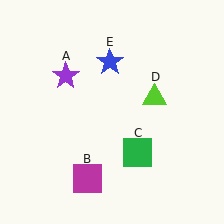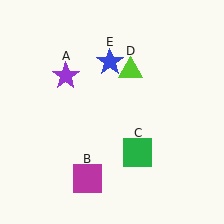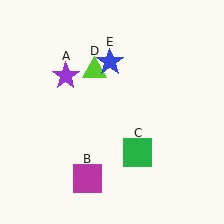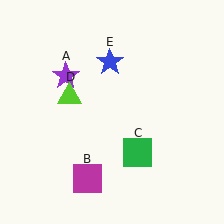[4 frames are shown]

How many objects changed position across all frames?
1 object changed position: lime triangle (object D).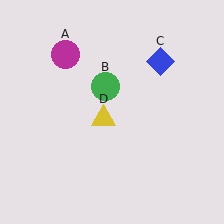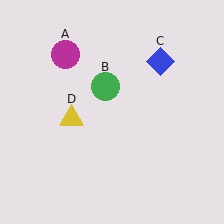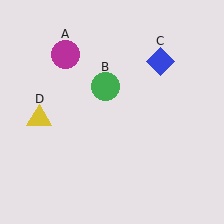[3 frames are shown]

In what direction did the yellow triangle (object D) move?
The yellow triangle (object D) moved left.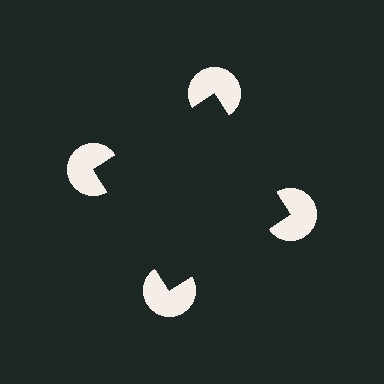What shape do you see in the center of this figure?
An illusory square — its edges are inferred from the aligned wedge cuts in the pac-man discs, not physically drawn.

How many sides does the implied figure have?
4 sides.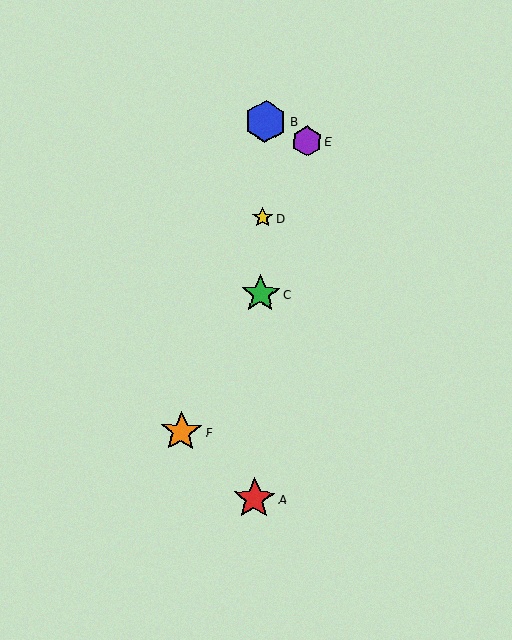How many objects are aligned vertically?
4 objects (A, B, C, D) are aligned vertically.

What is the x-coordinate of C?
Object C is at x≈261.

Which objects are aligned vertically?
Objects A, B, C, D are aligned vertically.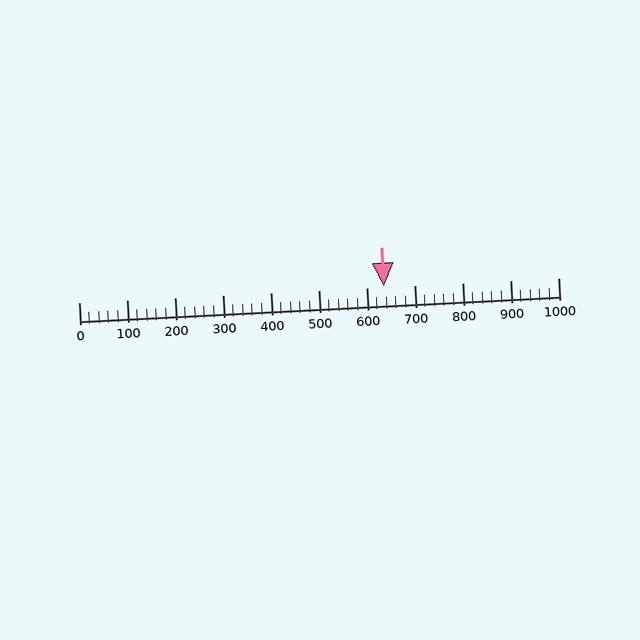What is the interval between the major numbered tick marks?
The major tick marks are spaced 100 units apart.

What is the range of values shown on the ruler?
The ruler shows values from 0 to 1000.